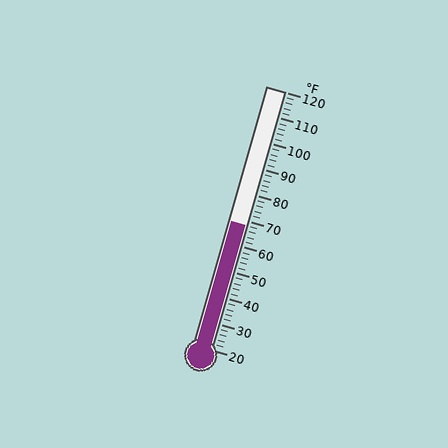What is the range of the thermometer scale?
The thermometer scale ranges from 20°F to 120°F.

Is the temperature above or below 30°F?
The temperature is above 30°F.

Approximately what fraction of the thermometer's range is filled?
The thermometer is filled to approximately 50% of its range.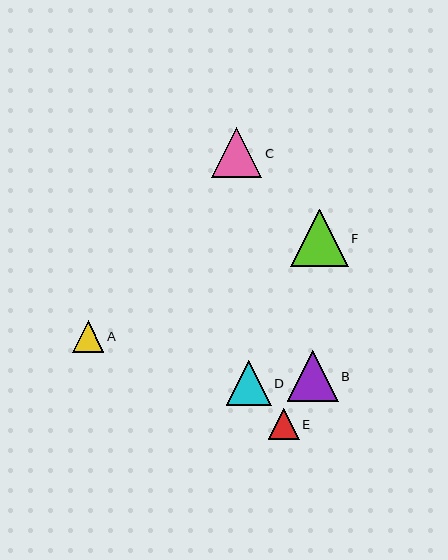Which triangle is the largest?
Triangle F is the largest with a size of approximately 57 pixels.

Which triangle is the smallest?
Triangle E is the smallest with a size of approximately 30 pixels.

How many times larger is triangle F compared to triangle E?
Triangle F is approximately 1.9 times the size of triangle E.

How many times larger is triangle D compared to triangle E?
Triangle D is approximately 1.5 times the size of triangle E.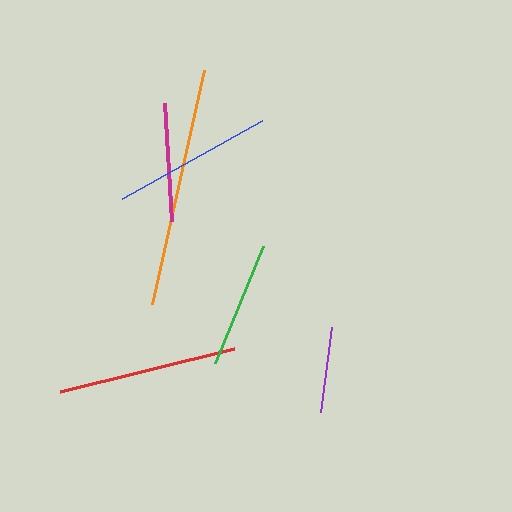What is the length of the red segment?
The red segment is approximately 179 pixels long.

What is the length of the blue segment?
The blue segment is approximately 160 pixels long.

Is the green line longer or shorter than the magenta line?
The green line is longer than the magenta line.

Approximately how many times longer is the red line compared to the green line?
The red line is approximately 1.4 times the length of the green line.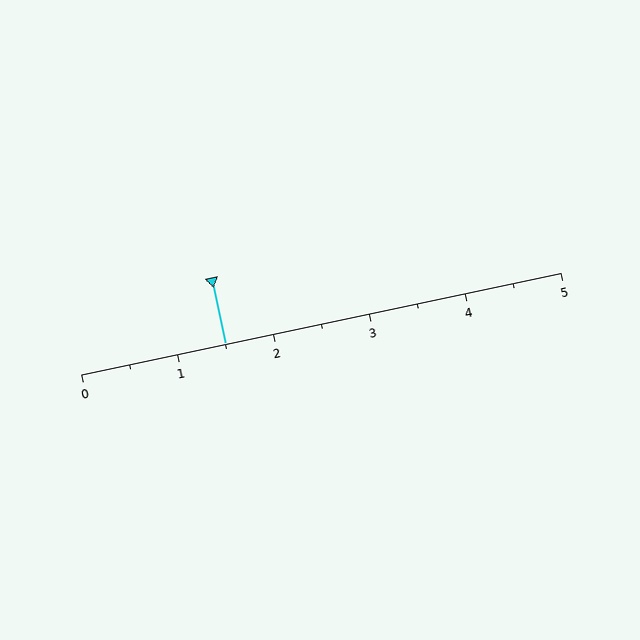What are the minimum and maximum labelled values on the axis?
The axis runs from 0 to 5.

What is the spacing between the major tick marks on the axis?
The major ticks are spaced 1 apart.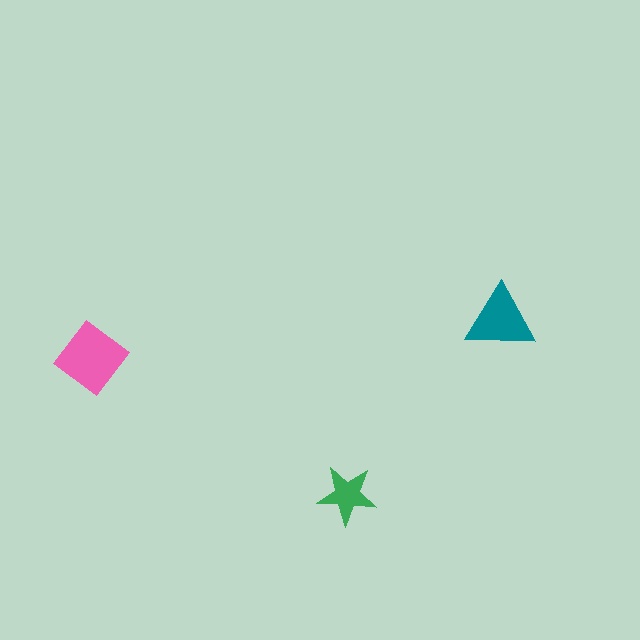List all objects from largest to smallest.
The pink diamond, the teal triangle, the green star.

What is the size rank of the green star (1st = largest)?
3rd.